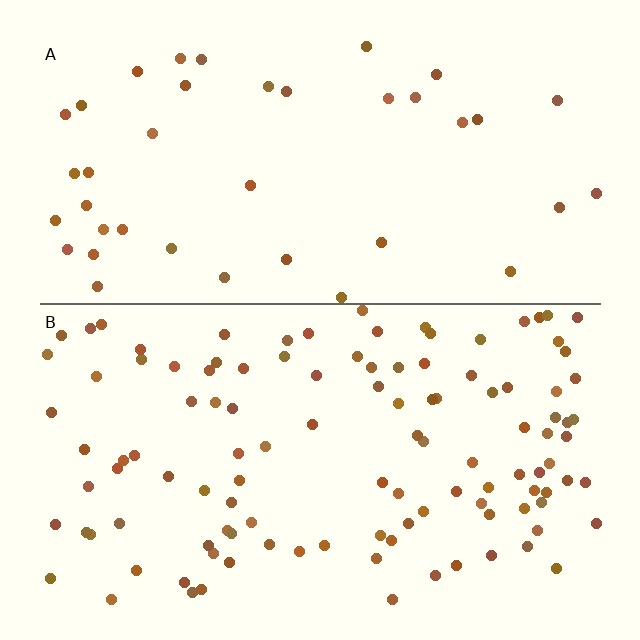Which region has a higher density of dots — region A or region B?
B (the bottom).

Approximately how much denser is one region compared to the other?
Approximately 2.9× — region B over region A.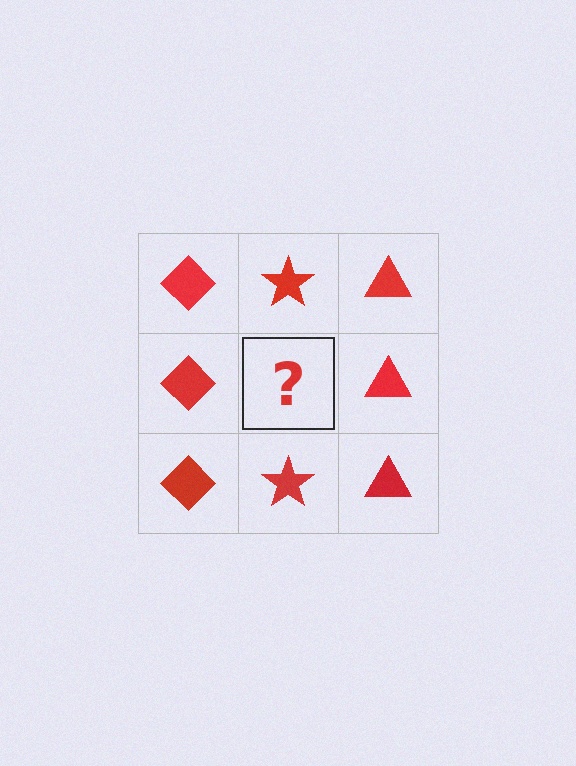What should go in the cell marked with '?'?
The missing cell should contain a red star.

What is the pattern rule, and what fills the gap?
The rule is that each column has a consistent shape. The gap should be filled with a red star.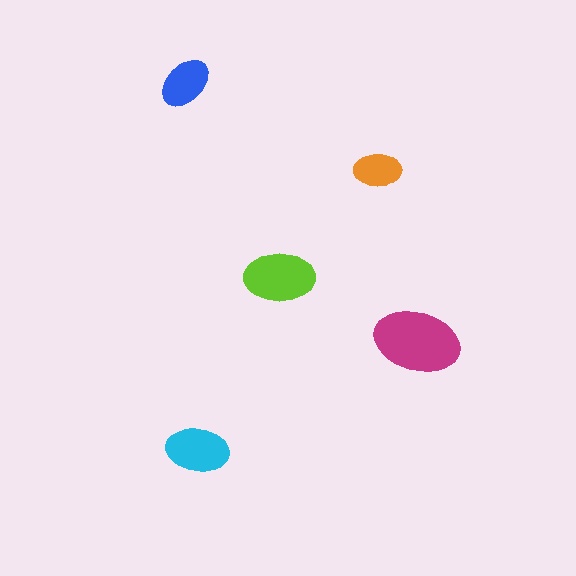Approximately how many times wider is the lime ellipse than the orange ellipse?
About 1.5 times wider.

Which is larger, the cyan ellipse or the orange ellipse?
The cyan one.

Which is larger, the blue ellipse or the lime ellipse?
The lime one.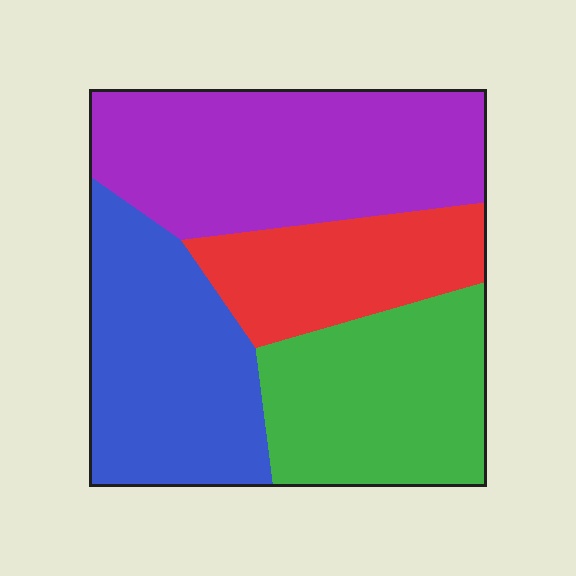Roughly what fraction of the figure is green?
Green takes up about one quarter (1/4) of the figure.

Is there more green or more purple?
Purple.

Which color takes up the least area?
Red, at roughly 15%.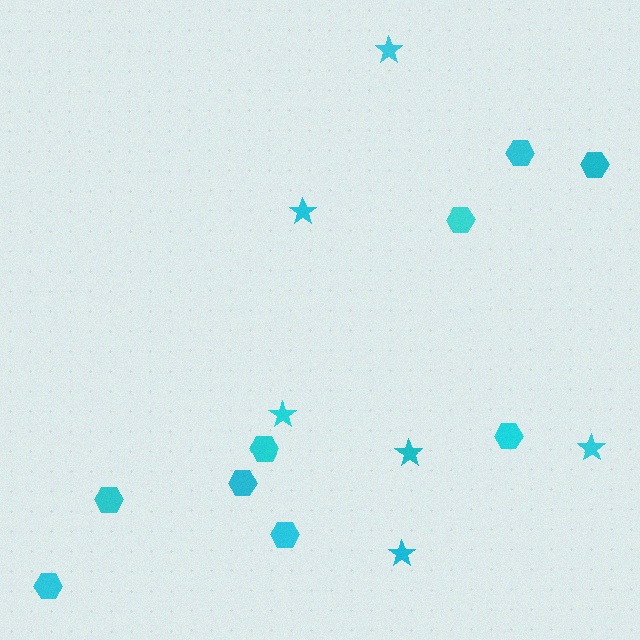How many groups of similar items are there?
There are 2 groups: one group of hexagons (9) and one group of stars (6).